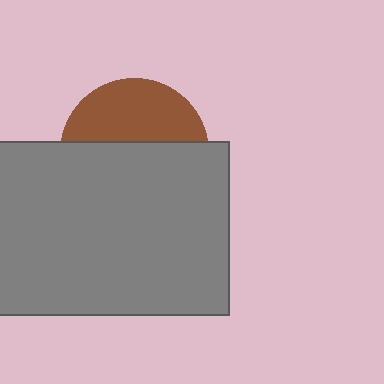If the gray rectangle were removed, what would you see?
You would see the complete brown circle.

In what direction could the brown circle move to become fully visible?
The brown circle could move up. That would shift it out from behind the gray rectangle entirely.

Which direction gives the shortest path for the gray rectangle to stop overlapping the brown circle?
Moving down gives the shortest separation.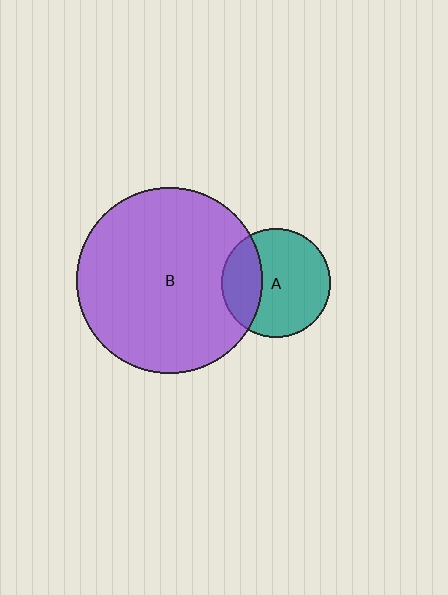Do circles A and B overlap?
Yes.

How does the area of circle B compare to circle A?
Approximately 2.9 times.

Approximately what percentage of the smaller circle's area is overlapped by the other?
Approximately 30%.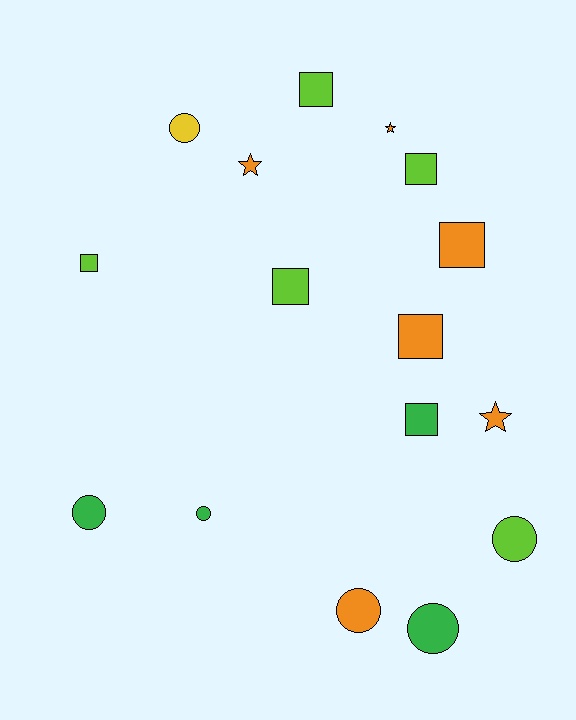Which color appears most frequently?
Orange, with 6 objects.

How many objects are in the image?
There are 16 objects.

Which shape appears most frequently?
Square, with 7 objects.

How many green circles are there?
There are 3 green circles.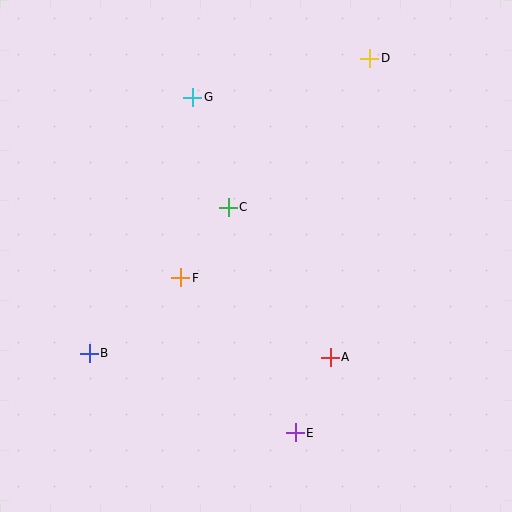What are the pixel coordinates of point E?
Point E is at (295, 433).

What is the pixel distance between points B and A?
The distance between B and A is 241 pixels.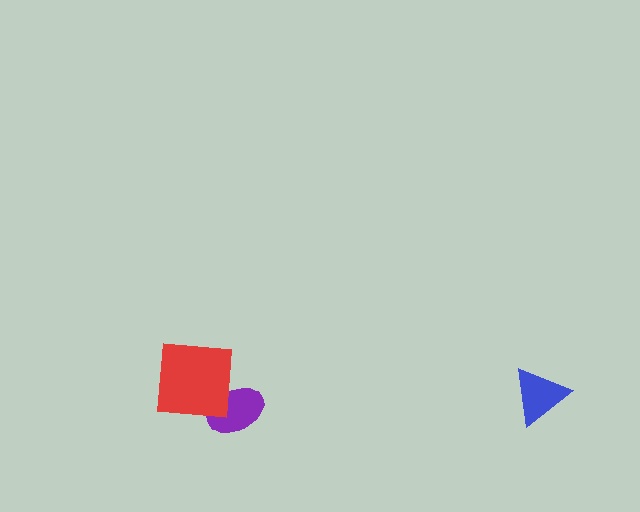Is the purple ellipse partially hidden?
Yes, it is partially covered by another shape.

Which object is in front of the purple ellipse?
The red square is in front of the purple ellipse.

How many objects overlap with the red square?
1 object overlaps with the red square.